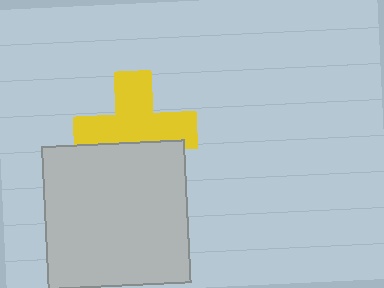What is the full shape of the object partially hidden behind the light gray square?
The partially hidden object is a yellow cross.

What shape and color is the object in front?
The object in front is a light gray square.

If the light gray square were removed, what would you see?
You would see the complete yellow cross.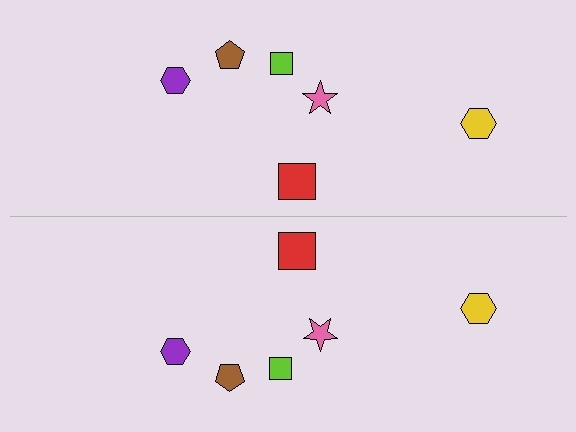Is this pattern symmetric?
Yes, this pattern has bilateral (reflection) symmetry.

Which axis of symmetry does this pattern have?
The pattern has a horizontal axis of symmetry running through the center of the image.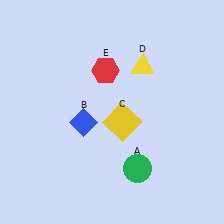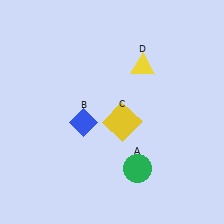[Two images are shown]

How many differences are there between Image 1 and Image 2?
There is 1 difference between the two images.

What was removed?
The red hexagon (E) was removed in Image 2.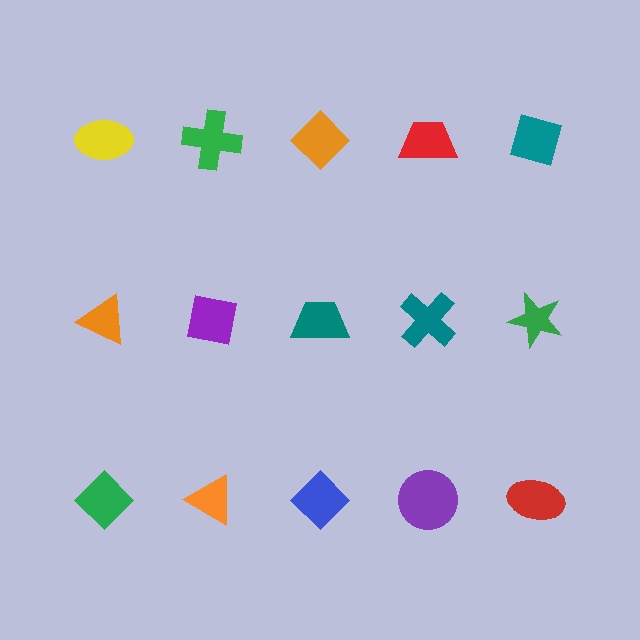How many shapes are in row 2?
5 shapes.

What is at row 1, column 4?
A red trapezoid.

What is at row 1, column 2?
A green cross.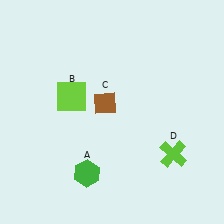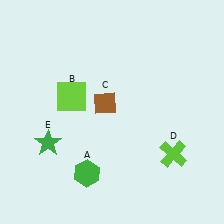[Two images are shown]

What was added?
A green star (E) was added in Image 2.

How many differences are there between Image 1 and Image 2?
There is 1 difference between the two images.